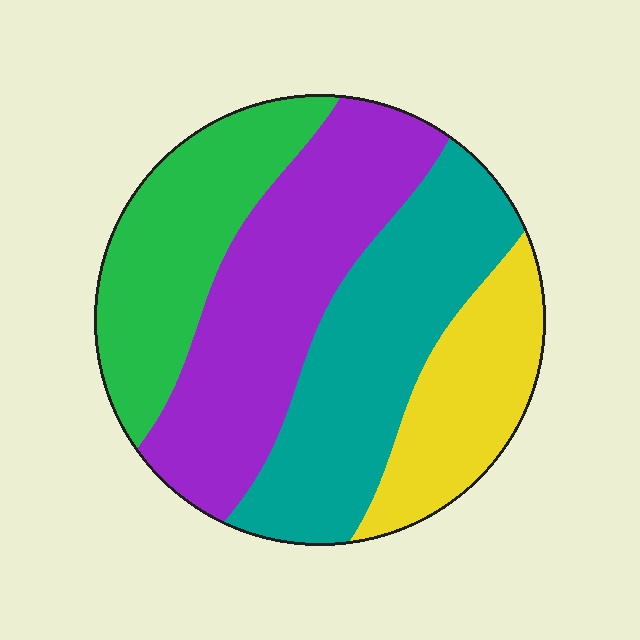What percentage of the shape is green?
Green covers roughly 20% of the shape.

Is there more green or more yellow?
Green.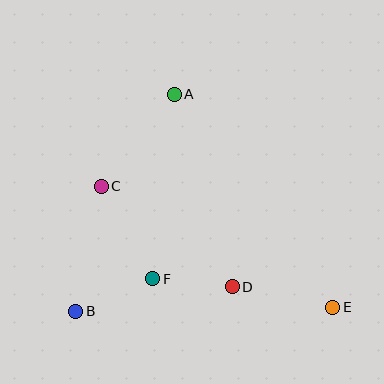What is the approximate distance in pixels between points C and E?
The distance between C and E is approximately 261 pixels.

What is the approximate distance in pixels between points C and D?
The distance between C and D is approximately 165 pixels.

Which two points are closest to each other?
Points D and F are closest to each other.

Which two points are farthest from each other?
Points A and E are farthest from each other.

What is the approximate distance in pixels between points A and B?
The distance between A and B is approximately 238 pixels.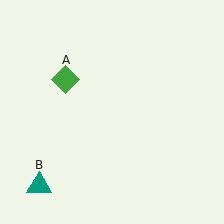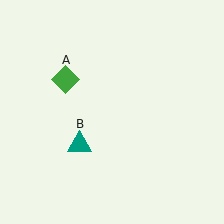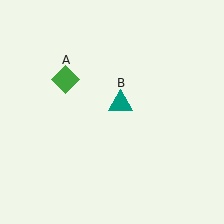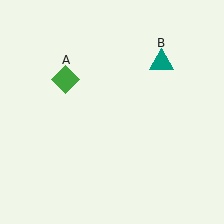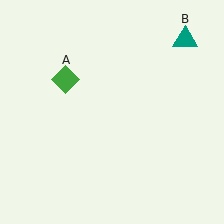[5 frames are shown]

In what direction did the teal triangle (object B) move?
The teal triangle (object B) moved up and to the right.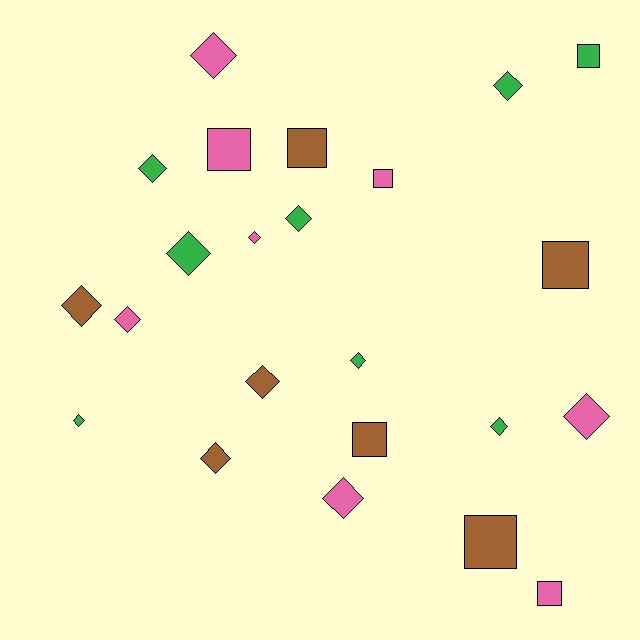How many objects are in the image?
There are 23 objects.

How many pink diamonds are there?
There are 5 pink diamonds.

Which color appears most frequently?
Pink, with 8 objects.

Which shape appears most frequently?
Diamond, with 15 objects.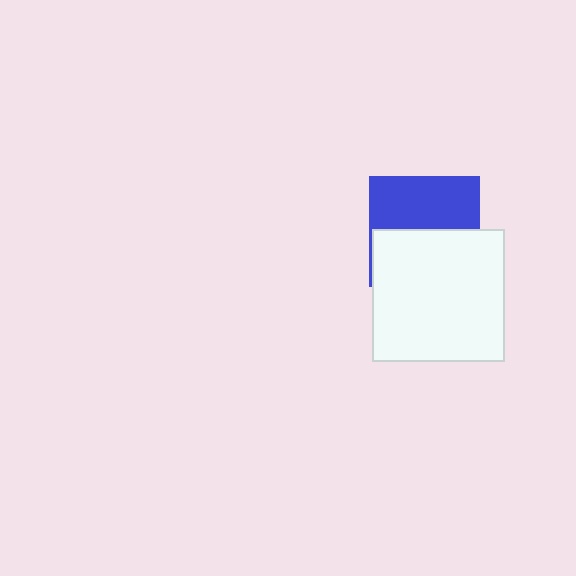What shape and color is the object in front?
The object in front is a white square.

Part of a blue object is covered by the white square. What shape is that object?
It is a square.